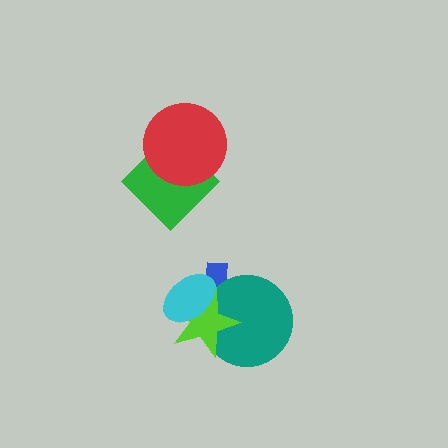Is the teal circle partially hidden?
Yes, it is partially covered by another shape.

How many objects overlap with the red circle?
1 object overlaps with the red circle.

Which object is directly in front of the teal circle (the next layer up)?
The lime star is directly in front of the teal circle.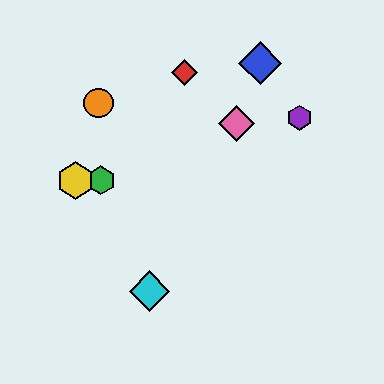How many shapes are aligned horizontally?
2 shapes (the green hexagon, the yellow hexagon) are aligned horizontally.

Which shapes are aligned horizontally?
The green hexagon, the yellow hexagon are aligned horizontally.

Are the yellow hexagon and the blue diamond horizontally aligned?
No, the yellow hexagon is at y≈180 and the blue diamond is at y≈63.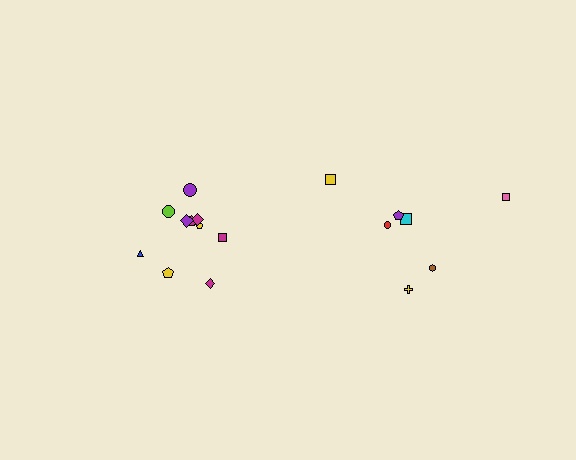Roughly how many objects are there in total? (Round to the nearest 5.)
Roughly 15 objects in total.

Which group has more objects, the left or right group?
The left group.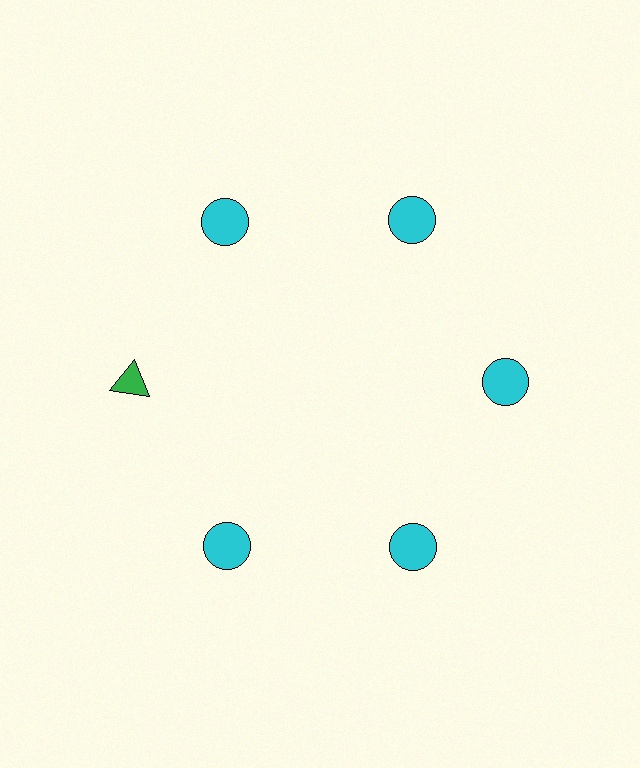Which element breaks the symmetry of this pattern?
The green triangle at roughly the 9 o'clock position breaks the symmetry. All other shapes are cyan circles.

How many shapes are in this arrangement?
There are 6 shapes arranged in a ring pattern.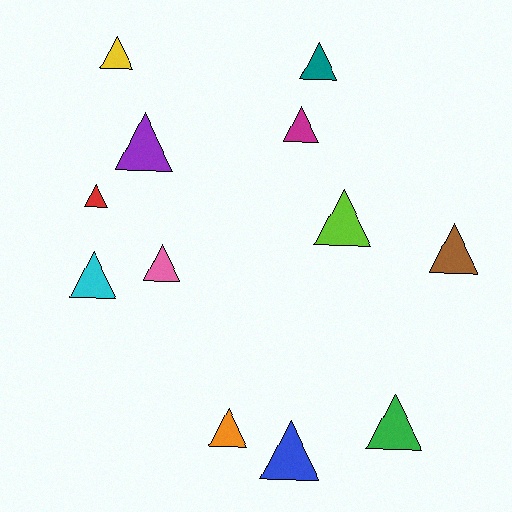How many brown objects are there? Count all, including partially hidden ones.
There is 1 brown object.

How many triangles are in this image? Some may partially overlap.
There are 12 triangles.